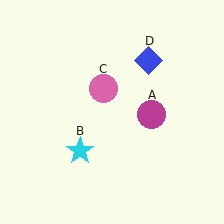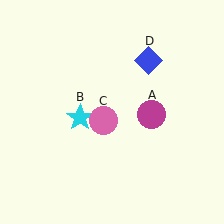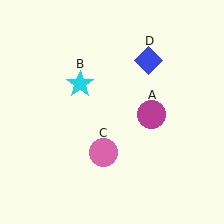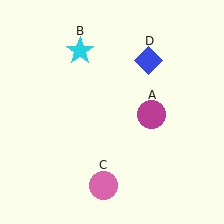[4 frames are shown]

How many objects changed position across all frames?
2 objects changed position: cyan star (object B), pink circle (object C).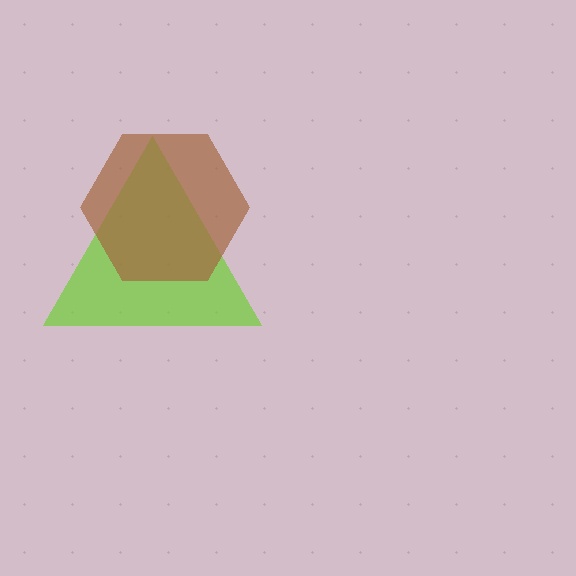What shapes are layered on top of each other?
The layered shapes are: a lime triangle, a brown hexagon.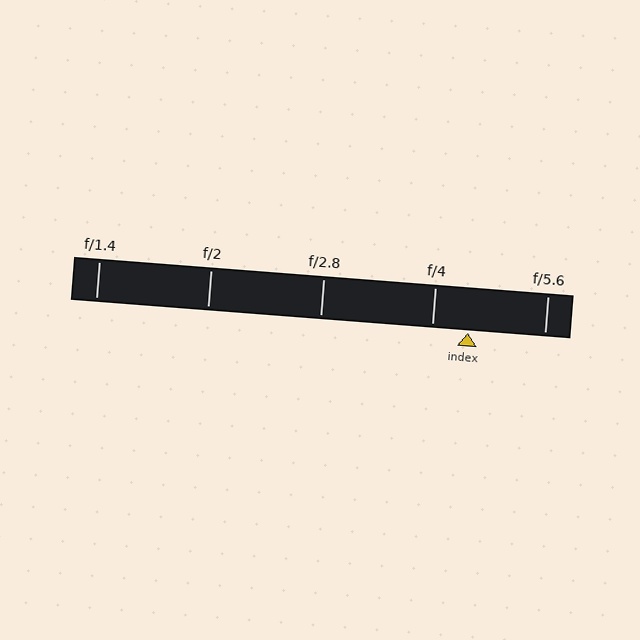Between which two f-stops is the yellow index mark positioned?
The index mark is between f/4 and f/5.6.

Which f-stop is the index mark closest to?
The index mark is closest to f/4.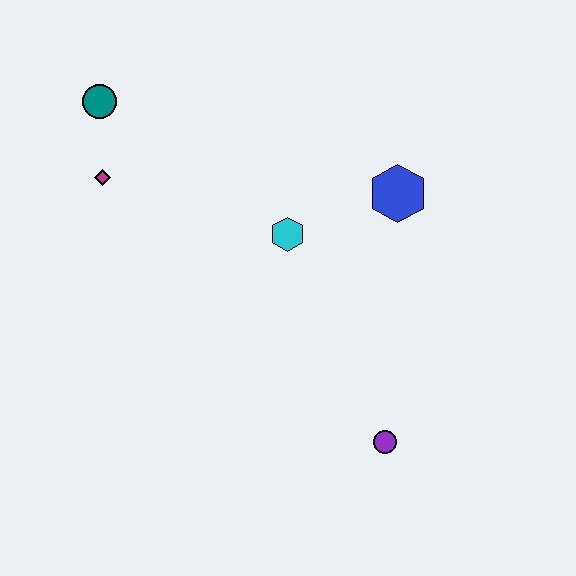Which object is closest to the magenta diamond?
The teal circle is closest to the magenta diamond.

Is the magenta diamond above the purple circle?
Yes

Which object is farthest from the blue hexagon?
The teal circle is farthest from the blue hexagon.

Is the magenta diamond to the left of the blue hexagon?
Yes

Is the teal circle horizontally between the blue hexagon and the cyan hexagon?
No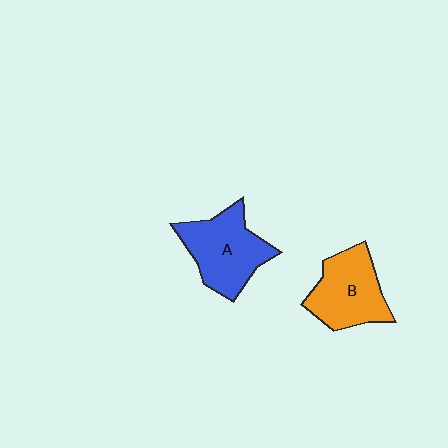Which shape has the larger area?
Shape A (blue).